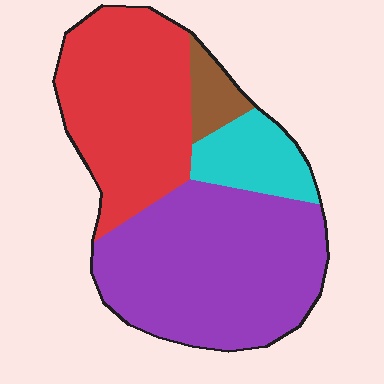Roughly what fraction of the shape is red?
Red takes up about three eighths (3/8) of the shape.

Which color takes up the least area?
Brown, at roughly 5%.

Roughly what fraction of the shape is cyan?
Cyan covers around 10% of the shape.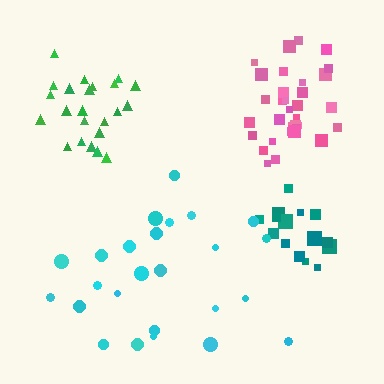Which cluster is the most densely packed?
Pink.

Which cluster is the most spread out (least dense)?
Cyan.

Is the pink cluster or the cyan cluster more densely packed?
Pink.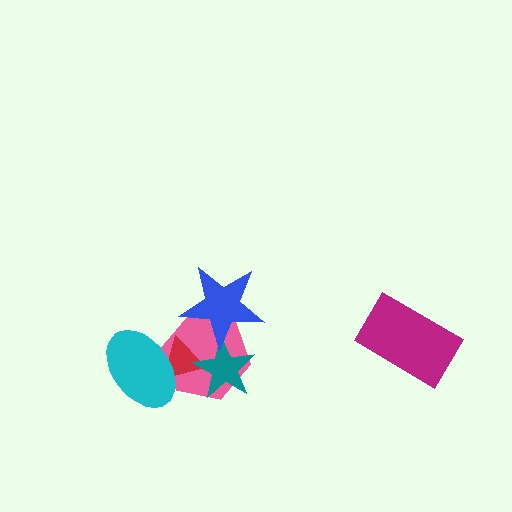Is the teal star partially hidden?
Yes, it is partially covered by another shape.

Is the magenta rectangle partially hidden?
No, no other shape covers it.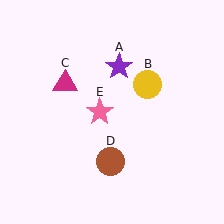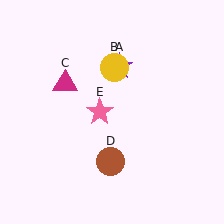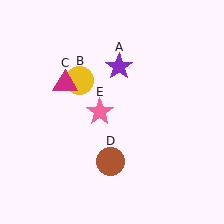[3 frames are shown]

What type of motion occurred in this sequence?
The yellow circle (object B) rotated counterclockwise around the center of the scene.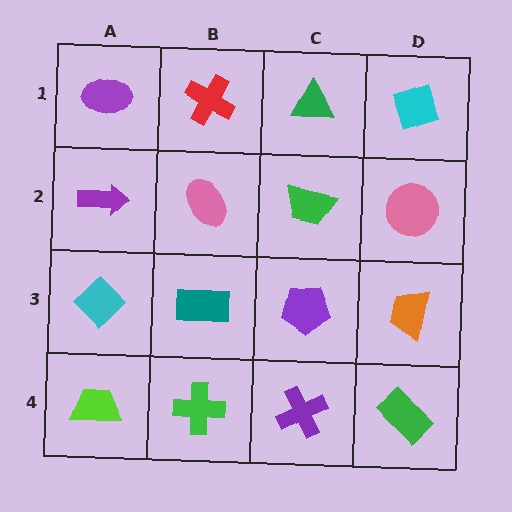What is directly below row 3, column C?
A purple cross.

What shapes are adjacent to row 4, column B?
A teal rectangle (row 3, column B), a lime trapezoid (row 4, column A), a purple cross (row 4, column C).